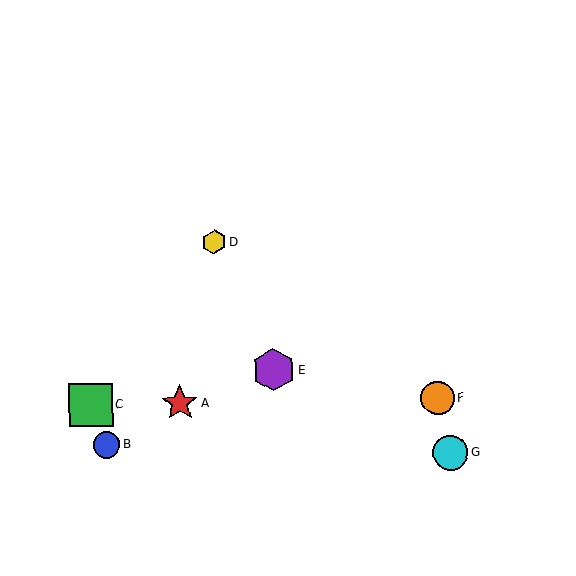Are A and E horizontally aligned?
No, A is at y≈403 and E is at y≈370.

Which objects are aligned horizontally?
Objects A, C, F are aligned horizontally.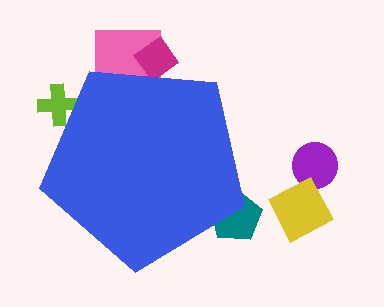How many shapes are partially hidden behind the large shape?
4 shapes are partially hidden.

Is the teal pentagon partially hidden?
Yes, the teal pentagon is partially hidden behind the blue pentagon.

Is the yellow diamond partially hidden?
No, the yellow diamond is fully visible.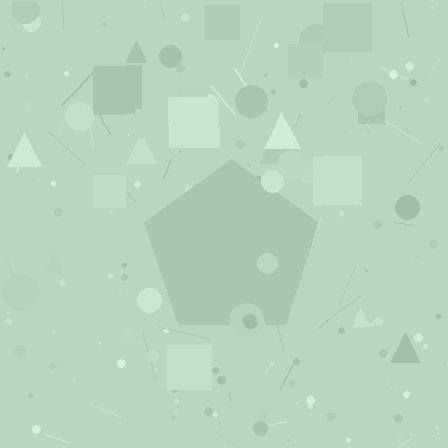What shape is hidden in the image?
A pentagon is hidden in the image.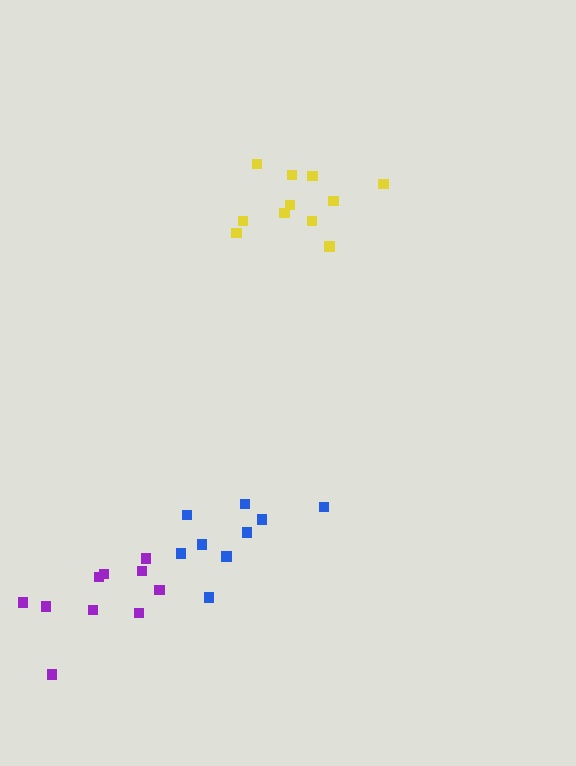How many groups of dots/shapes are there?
There are 3 groups.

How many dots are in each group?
Group 1: 9 dots, Group 2: 10 dots, Group 3: 11 dots (30 total).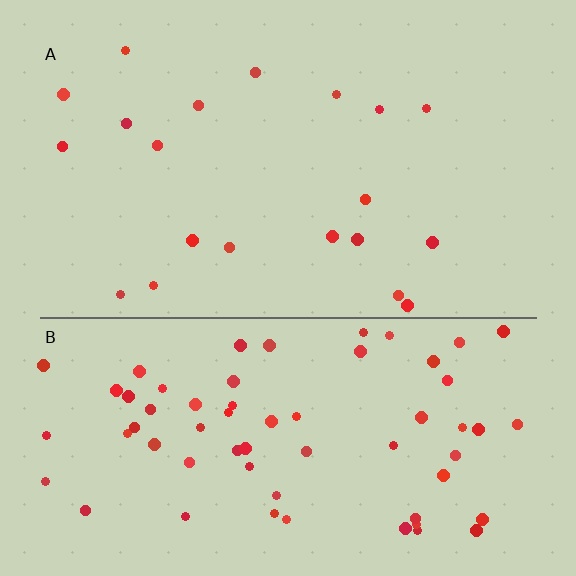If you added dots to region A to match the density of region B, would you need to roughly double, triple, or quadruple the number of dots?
Approximately triple.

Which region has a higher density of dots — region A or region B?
B (the bottom).